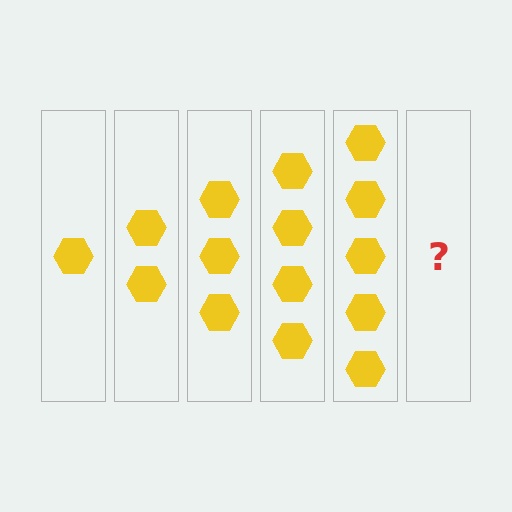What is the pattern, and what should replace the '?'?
The pattern is that each step adds one more hexagon. The '?' should be 6 hexagons.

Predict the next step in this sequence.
The next step is 6 hexagons.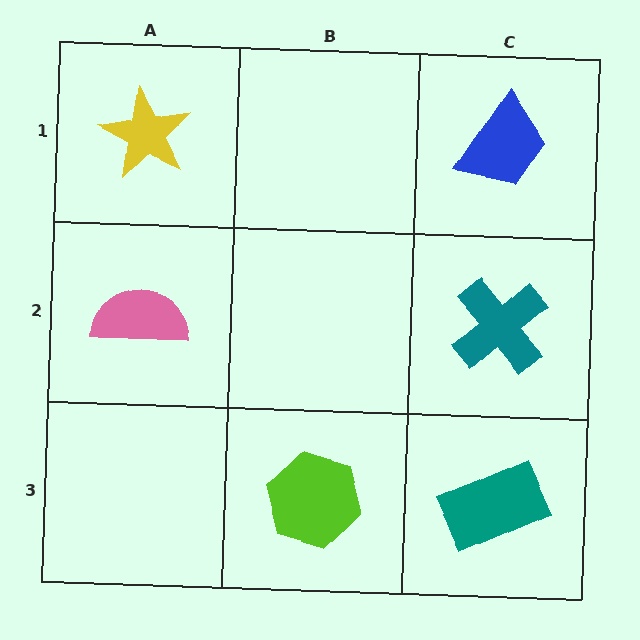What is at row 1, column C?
A blue trapezoid.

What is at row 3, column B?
A lime hexagon.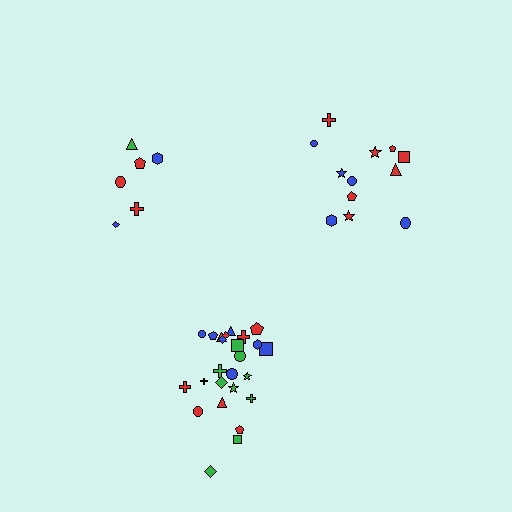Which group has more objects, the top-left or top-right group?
The top-right group.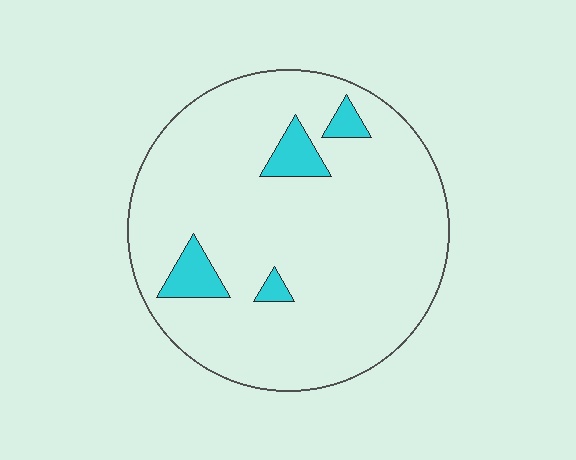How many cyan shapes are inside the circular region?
4.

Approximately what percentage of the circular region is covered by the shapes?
Approximately 10%.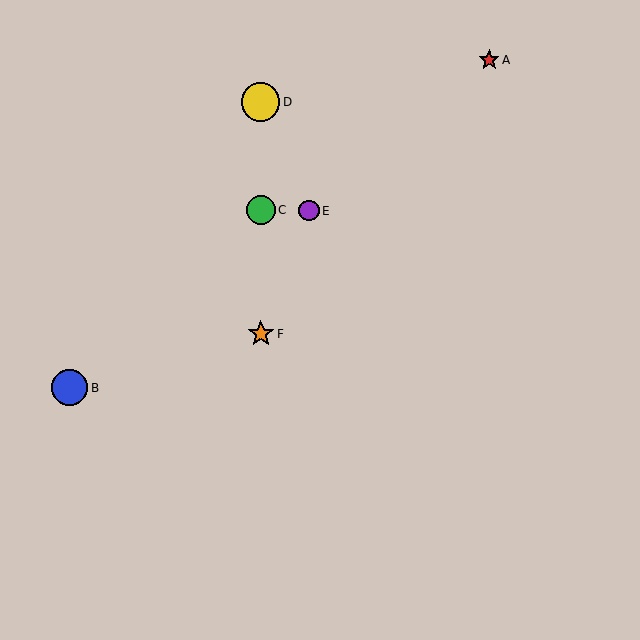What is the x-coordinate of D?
Object D is at x≈261.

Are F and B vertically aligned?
No, F is at x≈261 and B is at x≈70.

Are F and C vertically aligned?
Yes, both are at x≈261.